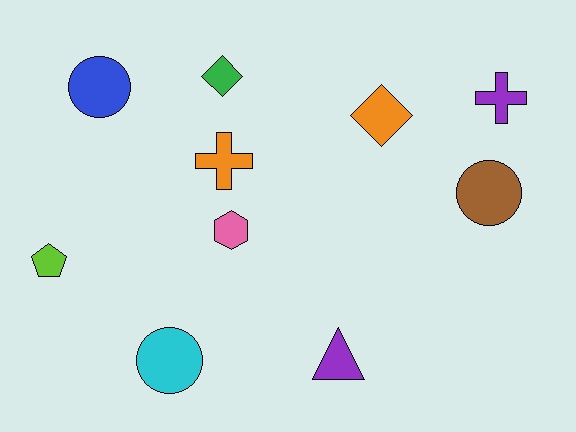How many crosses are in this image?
There are 2 crosses.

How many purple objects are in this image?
There are 2 purple objects.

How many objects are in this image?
There are 10 objects.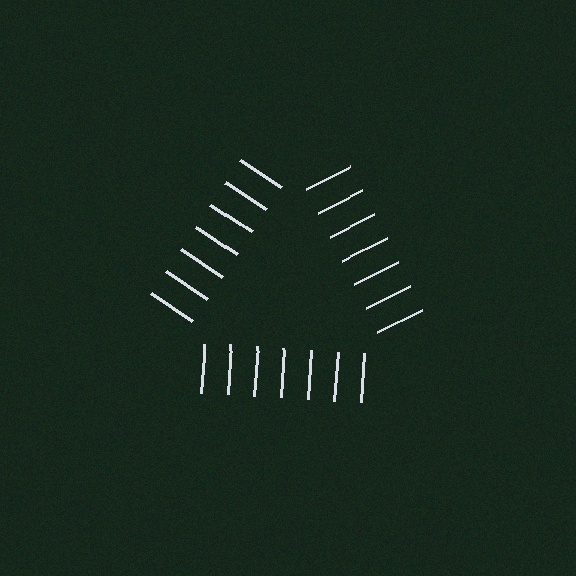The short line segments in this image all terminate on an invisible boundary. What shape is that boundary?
An illusory triangle — the line segments terminate on its edges but no continuous stroke is drawn.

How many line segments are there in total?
21 — 7 along each of the 3 edges.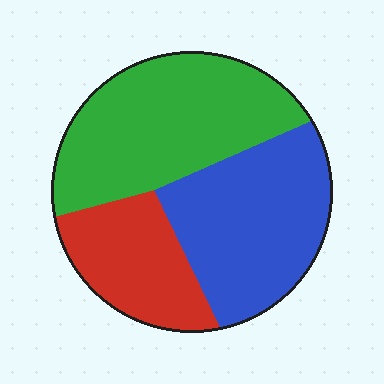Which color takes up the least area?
Red, at roughly 20%.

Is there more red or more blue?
Blue.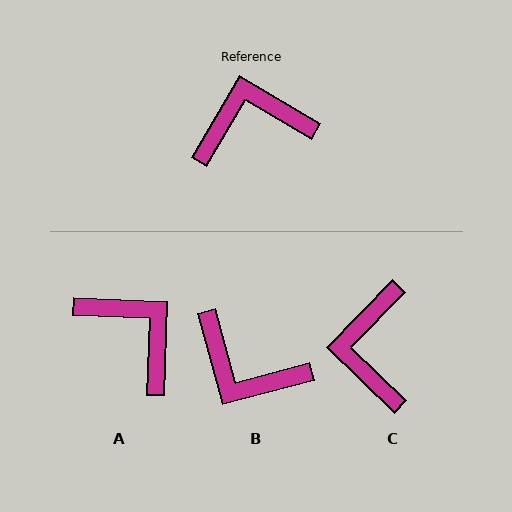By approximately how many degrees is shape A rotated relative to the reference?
Approximately 62 degrees clockwise.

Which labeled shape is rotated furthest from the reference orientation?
B, about 136 degrees away.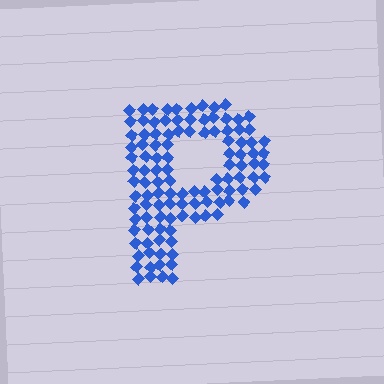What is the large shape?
The large shape is the letter P.